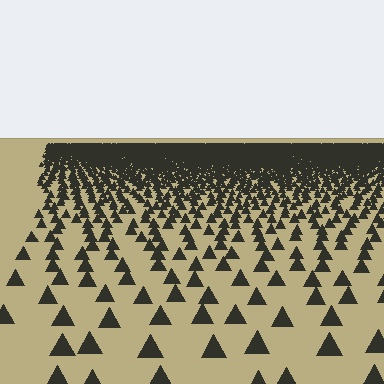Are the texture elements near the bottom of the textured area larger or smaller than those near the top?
Larger. Near the bottom, elements are closer to the viewer and appear at a bigger on-screen size.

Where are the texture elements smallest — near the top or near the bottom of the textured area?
Near the top.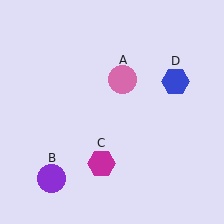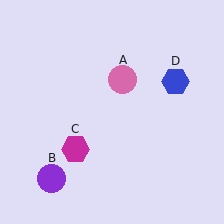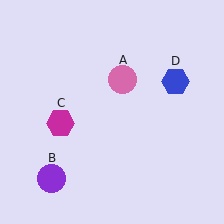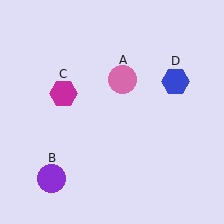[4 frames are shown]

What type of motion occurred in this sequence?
The magenta hexagon (object C) rotated clockwise around the center of the scene.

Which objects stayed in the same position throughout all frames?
Pink circle (object A) and purple circle (object B) and blue hexagon (object D) remained stationary.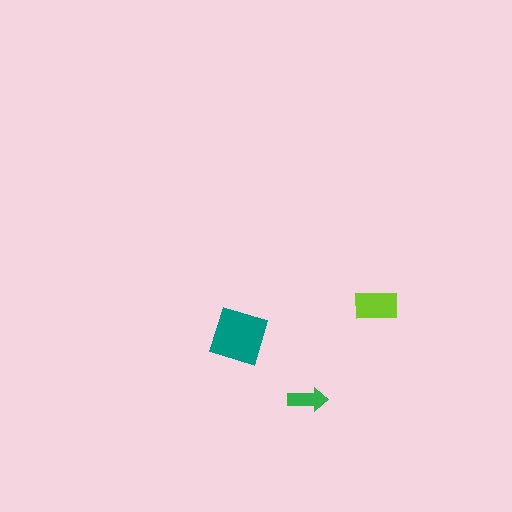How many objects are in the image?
There are 3 objects in the image.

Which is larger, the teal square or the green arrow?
The teal square.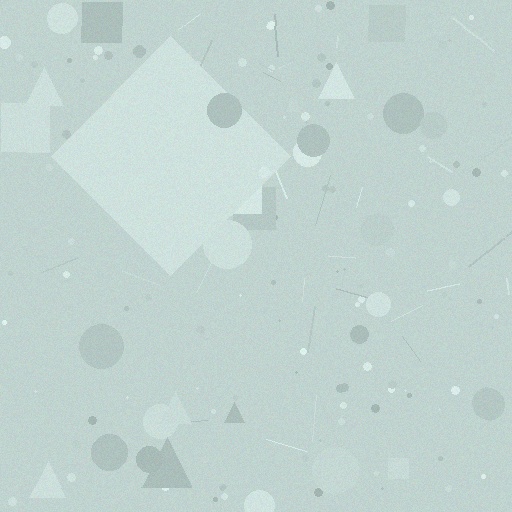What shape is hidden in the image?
A diamond is hidden in the image.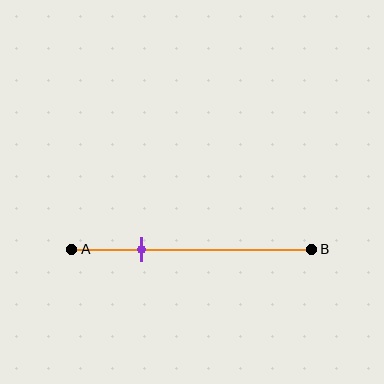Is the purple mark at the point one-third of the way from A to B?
No, the mark is at about 30% from A, not at the 33% one-third point.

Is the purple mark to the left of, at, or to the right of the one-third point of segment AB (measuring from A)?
The purple mark is to the left of the one-third point of segment AB.